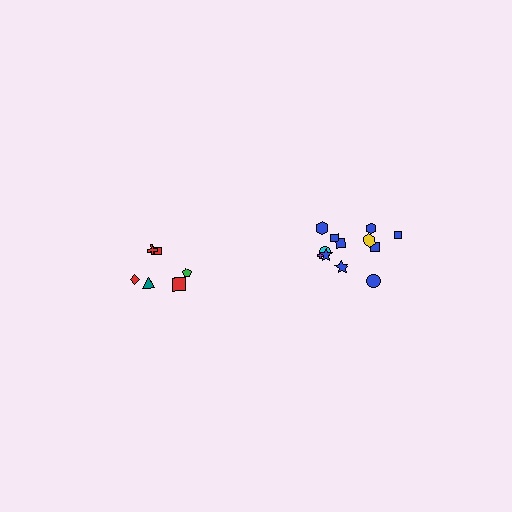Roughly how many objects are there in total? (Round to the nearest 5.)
Roughly 20 objects in total.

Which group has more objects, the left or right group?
The right group.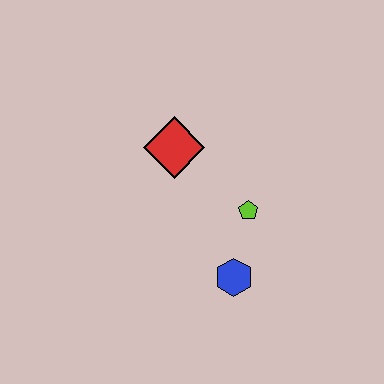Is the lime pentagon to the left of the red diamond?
No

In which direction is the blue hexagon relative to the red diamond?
The blue hexagon is below the red diamond.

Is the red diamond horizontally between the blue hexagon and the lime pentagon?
No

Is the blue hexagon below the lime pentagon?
Yes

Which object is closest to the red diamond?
The lime pentagon is closest to the red diamond.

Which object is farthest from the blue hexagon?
The red diamond is farthest from the blue hexagon.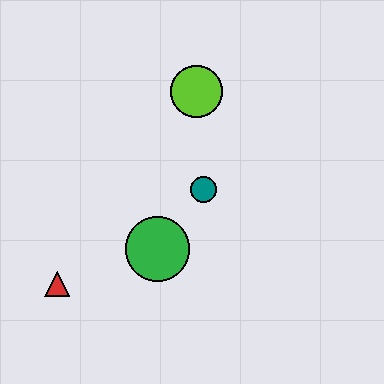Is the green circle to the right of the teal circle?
No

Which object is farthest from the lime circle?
The red triangle is farthest from the lime circle.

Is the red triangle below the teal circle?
Yes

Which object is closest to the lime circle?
The teal circle is closest to the lime circle.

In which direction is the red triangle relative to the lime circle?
The red triangle is below the lime circle.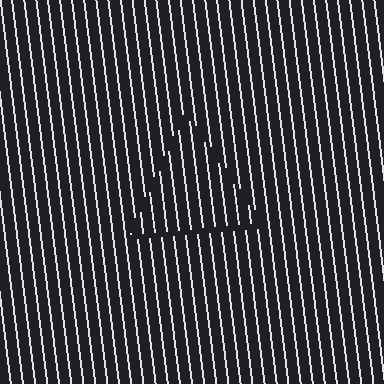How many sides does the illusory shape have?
3 sides — the line-ends trace a triangle.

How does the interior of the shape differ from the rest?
The interior of the shape contains the same grating, shifted by half a period — the contour is defined by the phase discontinuity where line-ends from the inner and outer gratings abut.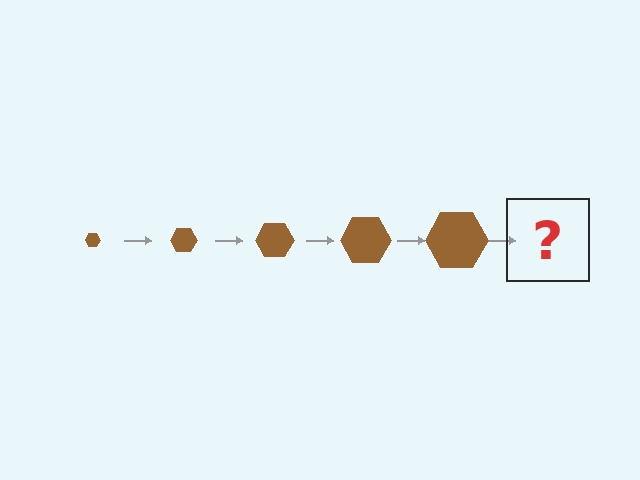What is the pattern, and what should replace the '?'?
The pattern is that the hexagon gets progressively larger each step. The '?' should be a brown hexagon, larger than the previous one.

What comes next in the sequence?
The next element should be a brown hexagon, larger than the previous one.